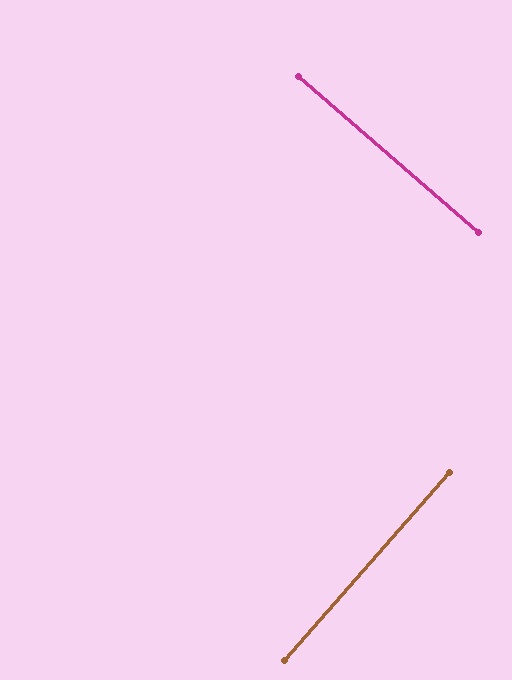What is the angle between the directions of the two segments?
Approximately 90 degrees.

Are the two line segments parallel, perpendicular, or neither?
Perpendicular — they meet at approximately 90°.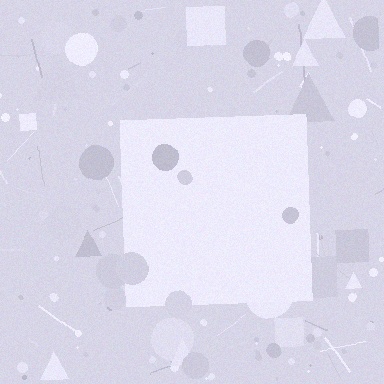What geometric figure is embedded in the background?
A square is embedded in the background.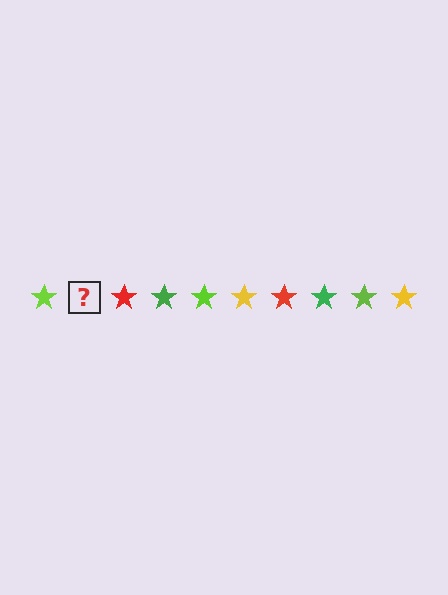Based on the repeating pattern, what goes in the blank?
The blank should be a yellow star.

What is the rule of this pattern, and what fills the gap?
The rule is that the pattern cycles through lime, yellow, red, green stars. The gap should be filled with a yellow star.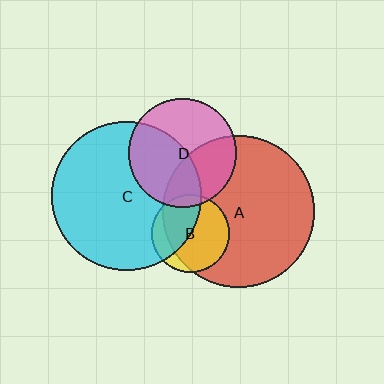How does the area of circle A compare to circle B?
Approximately 3.8 times.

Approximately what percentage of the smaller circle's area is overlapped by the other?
Approximately 45%.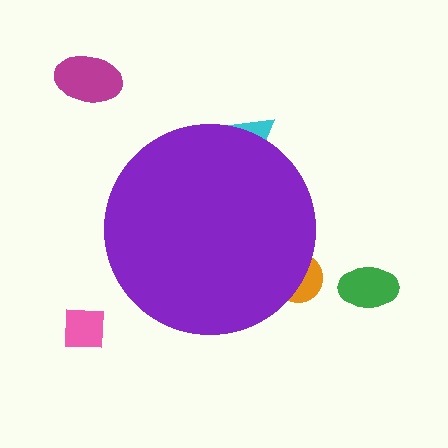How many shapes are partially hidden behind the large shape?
2 shapes are partially hidden.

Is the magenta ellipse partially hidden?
No, the magenta ellipse is fully visible.